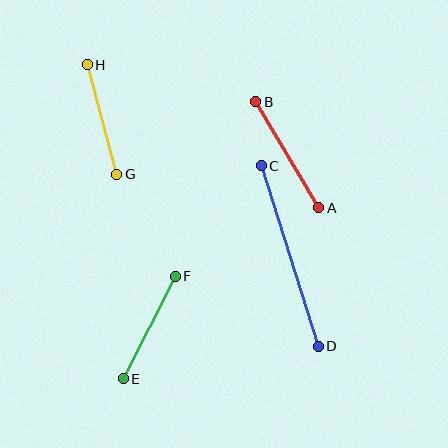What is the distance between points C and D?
The distance is approximately 189 pixels.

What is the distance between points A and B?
The distance is approximately 123 pixels.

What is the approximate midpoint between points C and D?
The midpoint is at approximately (290, 256) pixels.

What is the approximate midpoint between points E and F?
The midpoint is at approximately (149, 327) pixels.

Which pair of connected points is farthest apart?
Points C and D are farthest apart.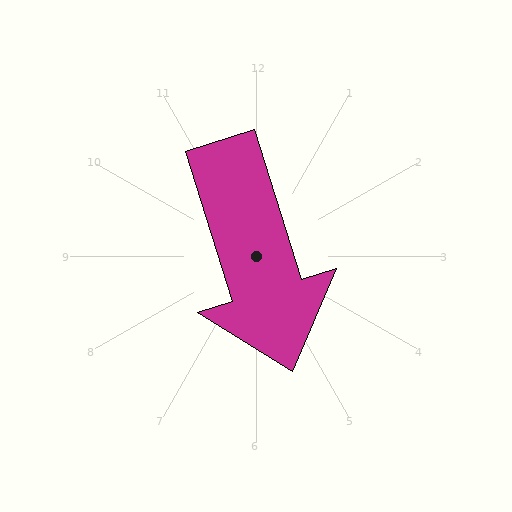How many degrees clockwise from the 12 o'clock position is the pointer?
Approximately 163 degrees.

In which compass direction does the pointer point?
South.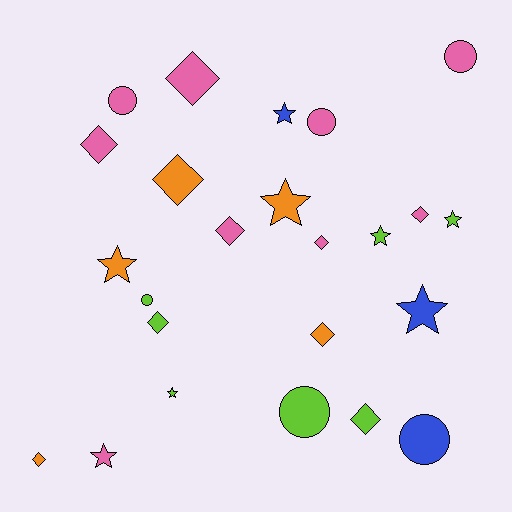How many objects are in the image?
There are 24 objects.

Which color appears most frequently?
Pink, with 9 objects.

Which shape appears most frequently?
Diamond, with 10 objects.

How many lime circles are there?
There are 2 lime circles.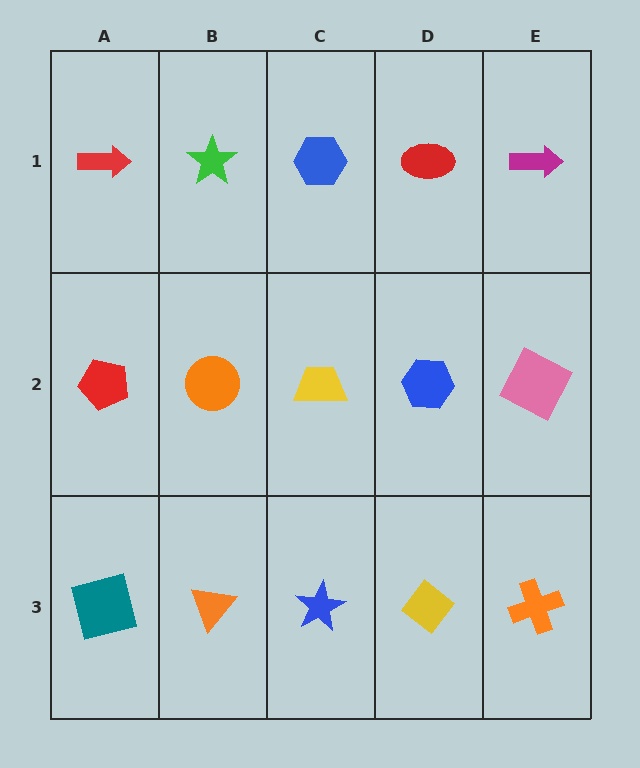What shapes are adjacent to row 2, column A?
A red arrow (row 1, column A), a teal square (row 3, column A), an orange circle (row 2, column B).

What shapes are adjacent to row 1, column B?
An orange circle (row 2, column B), a red arrow (row 1, column A), a blue hexagon (row 1, column C).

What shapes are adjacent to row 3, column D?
A blue hexagon (row 2, column D), a blue star (row 3, column C), an orange cross (row 3, column E).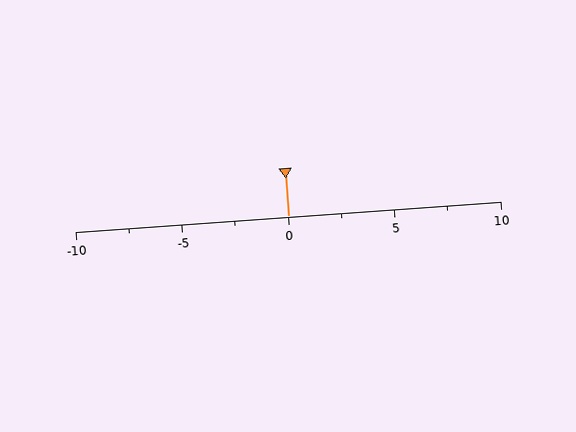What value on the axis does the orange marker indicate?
The marker indicates approximately 0.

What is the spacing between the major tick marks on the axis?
The major ticks are spaced 5 apart.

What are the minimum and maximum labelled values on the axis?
The axis runs from -10 to 10.